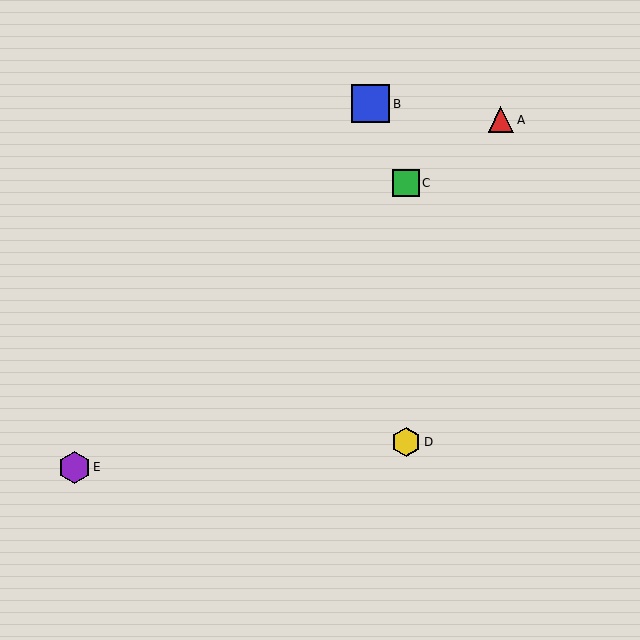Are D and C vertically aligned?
Yes, both are at x≈406.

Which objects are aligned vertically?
Objects C, D are aligned vertically.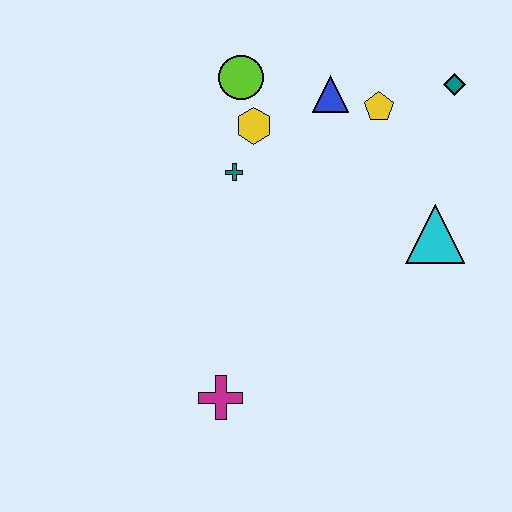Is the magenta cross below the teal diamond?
Yes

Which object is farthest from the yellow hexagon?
The magenta cross is farthest from the yellow hexagon.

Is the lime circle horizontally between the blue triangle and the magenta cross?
Yes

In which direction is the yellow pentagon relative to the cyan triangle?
The yellow pentagon is above the cyan triangle.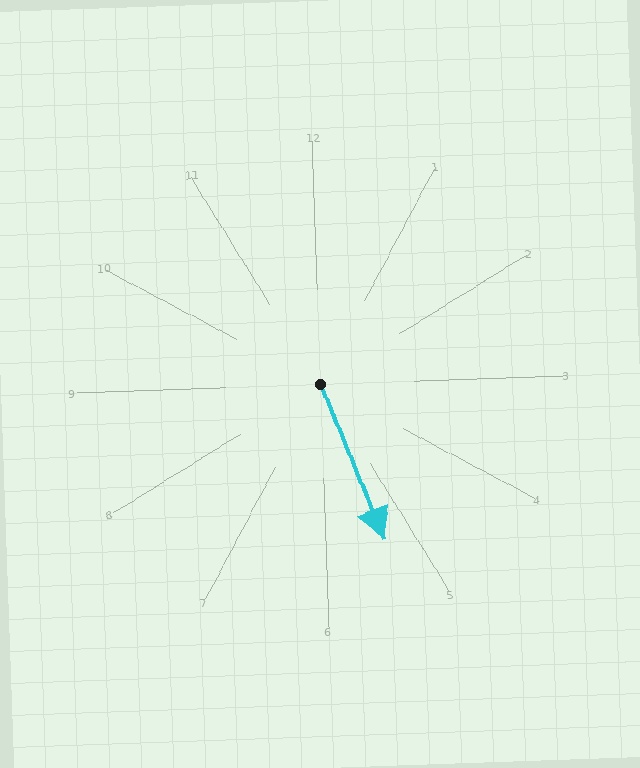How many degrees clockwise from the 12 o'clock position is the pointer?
Approximately 160 degrees.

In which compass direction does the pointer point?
South.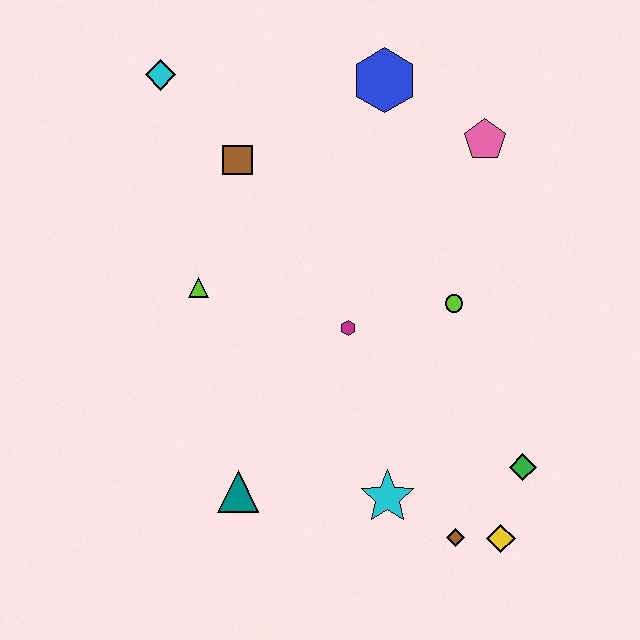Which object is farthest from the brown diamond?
The cyan diamond is farthest from the brown diamond.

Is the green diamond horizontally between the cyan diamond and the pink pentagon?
No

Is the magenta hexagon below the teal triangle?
No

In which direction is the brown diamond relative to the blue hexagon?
The brown diamond is below the blue hexagon.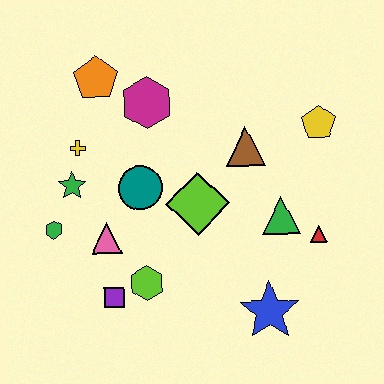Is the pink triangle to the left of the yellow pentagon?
Yes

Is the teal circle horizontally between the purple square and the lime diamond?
Yes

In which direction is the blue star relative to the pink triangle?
The blue star is to the right of the pink triangle.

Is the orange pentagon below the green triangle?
No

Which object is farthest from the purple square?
The yellow pentagon is farthest from the purple square.